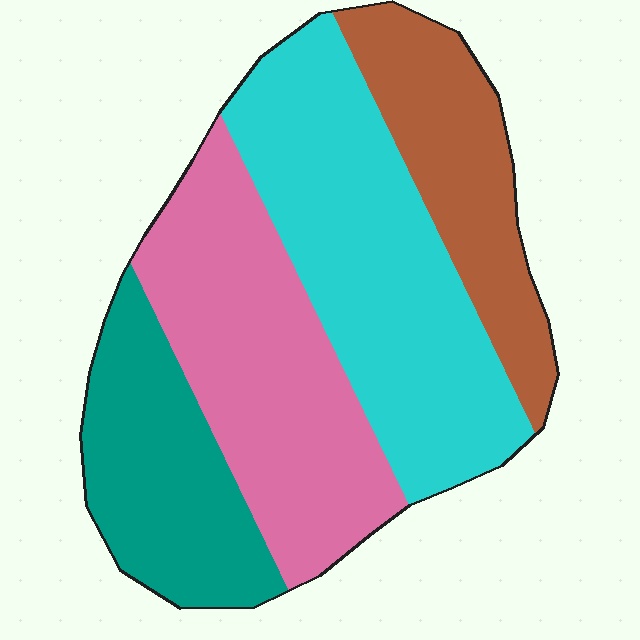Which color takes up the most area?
Cyan, at roughly 35%.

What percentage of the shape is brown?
Brown takes up about one sixth (1/6) of the shape.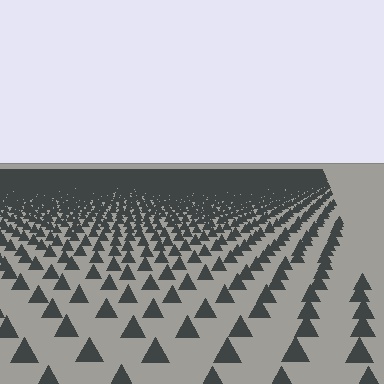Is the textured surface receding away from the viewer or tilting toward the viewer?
The surface is receding away from the viewer. Texture elements get smaller and denser toward the top.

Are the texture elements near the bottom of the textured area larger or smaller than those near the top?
Larger. Near the bottom, elements are closer to the viewer and appear at a bigger on-screen size.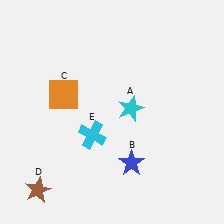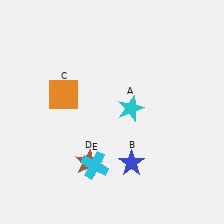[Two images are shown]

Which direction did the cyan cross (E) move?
The cyan cross (E) moved down.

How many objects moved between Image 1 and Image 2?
2 objects moved between the two images.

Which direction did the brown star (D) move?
The brown star (D) moved right.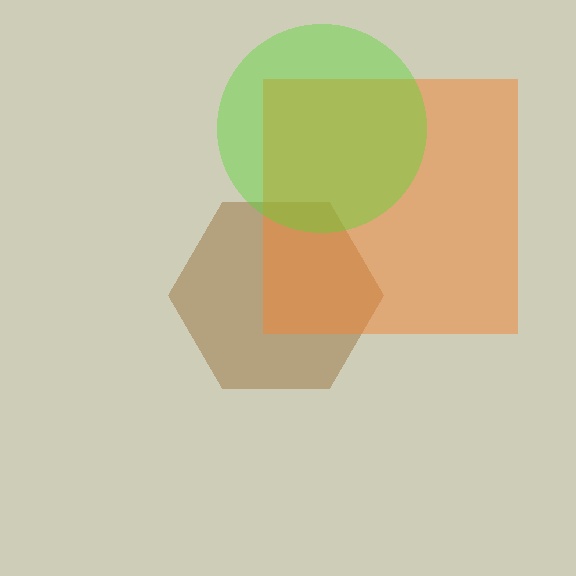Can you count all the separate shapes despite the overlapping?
Yes, there are 3 separate shapes.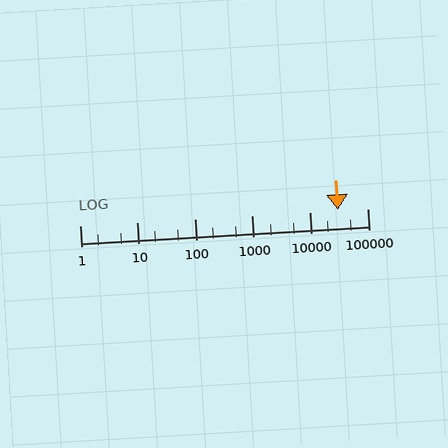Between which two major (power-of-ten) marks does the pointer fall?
The pointer is between 10000 and 100000.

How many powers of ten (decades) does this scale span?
The scale spans 5 decades, from 1 to 100000.